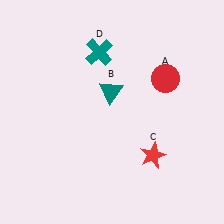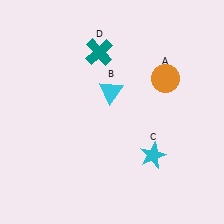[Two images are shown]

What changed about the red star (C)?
In Image 1, C is red. In Image 2, it changed to cyan.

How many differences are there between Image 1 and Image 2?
There are 3 differences between the two images.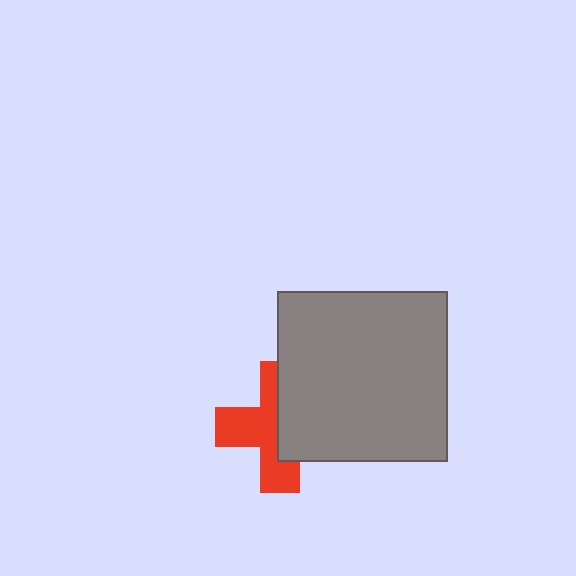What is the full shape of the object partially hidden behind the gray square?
The partially hidden object is a red cross.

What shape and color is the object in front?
The object in front is a gray square.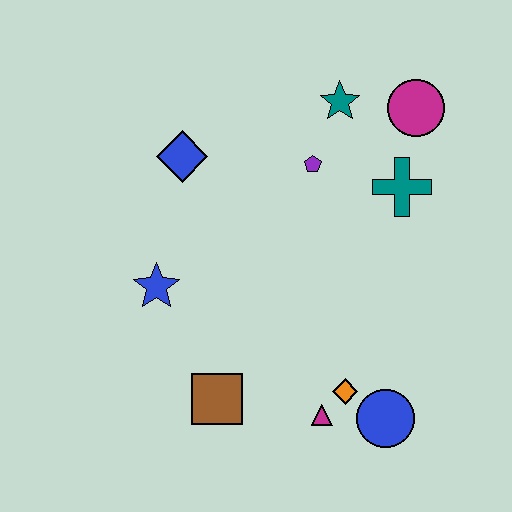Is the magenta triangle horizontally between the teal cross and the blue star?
Yes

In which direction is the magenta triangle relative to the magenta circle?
The magenta triangle is below the magenta circle.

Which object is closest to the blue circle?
The orange diamond is closest to the blue circle.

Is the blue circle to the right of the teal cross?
No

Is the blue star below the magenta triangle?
No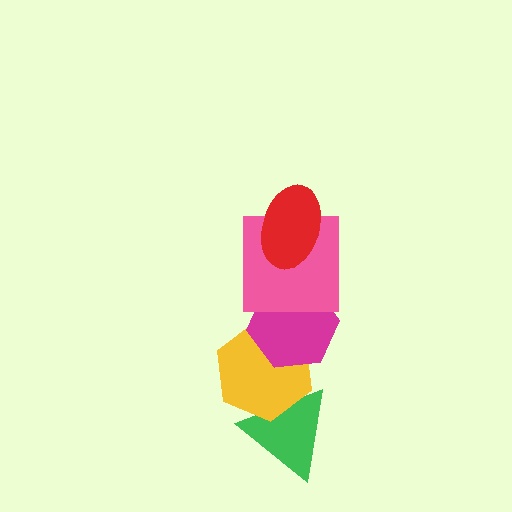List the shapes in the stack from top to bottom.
From top to bottom: the red ellipse, the pink square, the magenta hexagon, the yellow hexagon, the green triangle.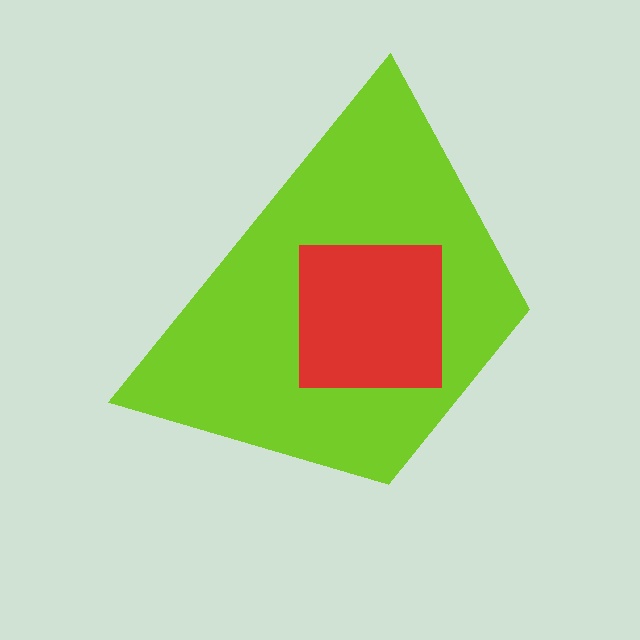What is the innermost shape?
The red square.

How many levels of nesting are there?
2.